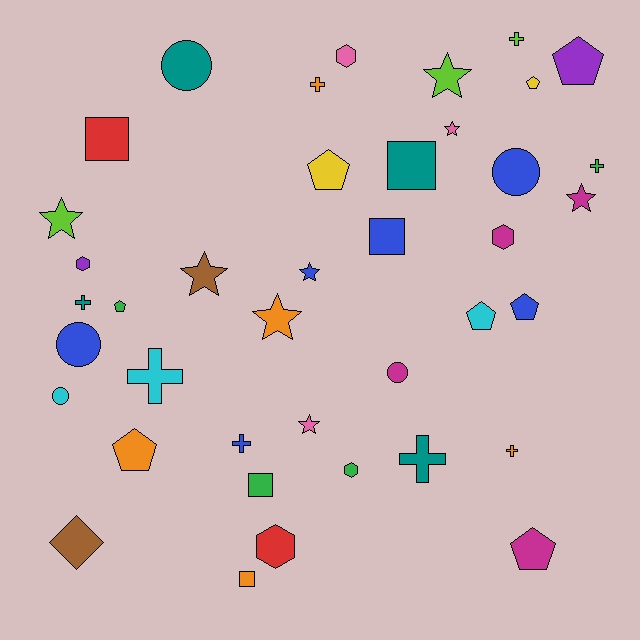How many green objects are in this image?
There are 4 green objects.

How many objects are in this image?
There are 40 objects.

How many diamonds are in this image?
There is 1 diamond.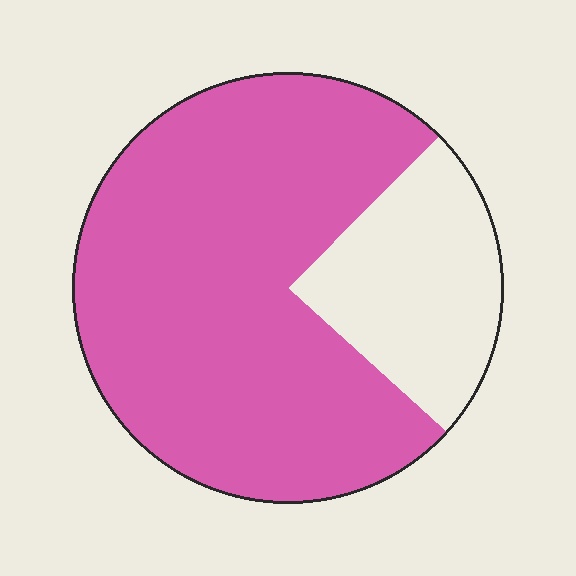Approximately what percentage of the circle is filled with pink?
Approximately 75%.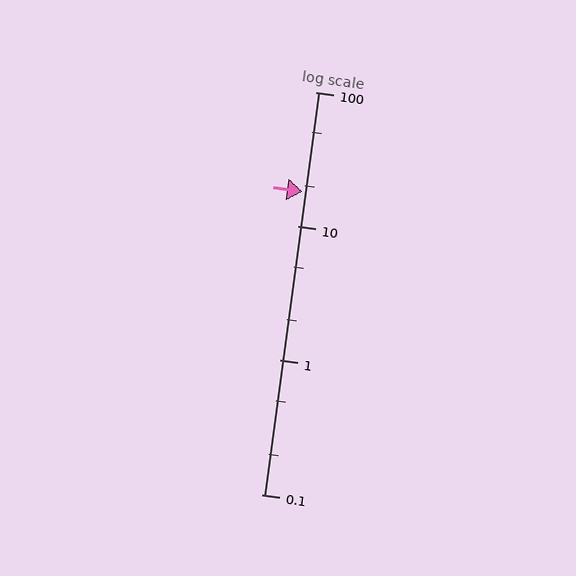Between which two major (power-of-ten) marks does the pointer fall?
The pointer is between 10 and 100.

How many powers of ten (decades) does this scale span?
The scale spans 3 decades, from 0.1 to 100.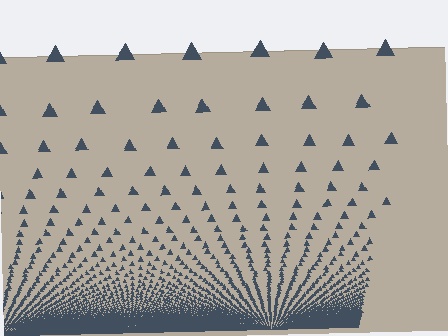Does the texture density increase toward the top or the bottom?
Density increases toward the bottom.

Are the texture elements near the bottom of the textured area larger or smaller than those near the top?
Smaller. The gradient is inverted — elements near the bottom are smaller and denser.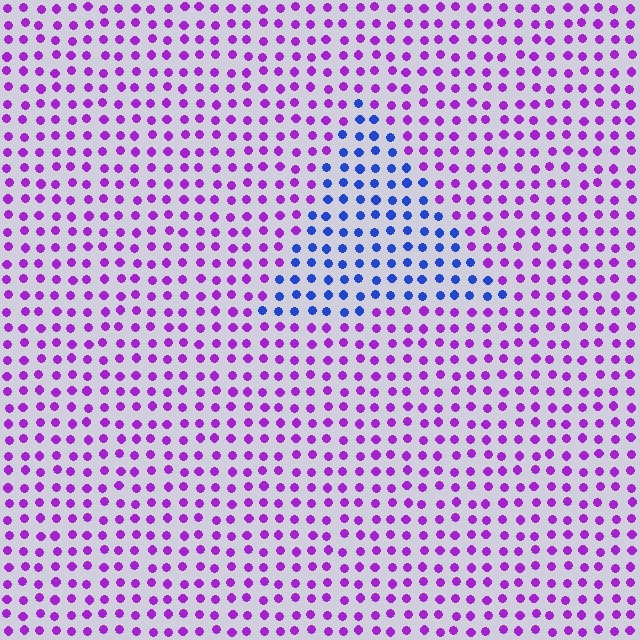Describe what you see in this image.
The image is filled with small purple elements in a uniform arrangement. A triangle-shaped region is visible where the elements are tinted to a slightly different hue, forming a subtle color boundary.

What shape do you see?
I see a triangle.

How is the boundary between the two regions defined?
The boundary is defined purely by a slight shift in hue (about 59 degrees). Spacing, size, and orientation are identical on both sides.